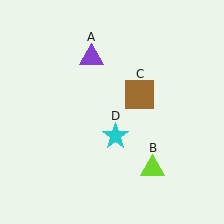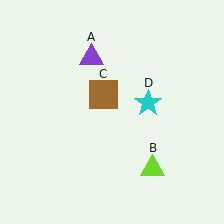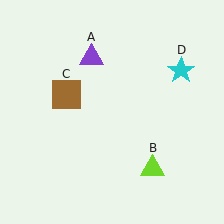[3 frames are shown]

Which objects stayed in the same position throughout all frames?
Purple triangle (object A) and lime triangle (object B) remained stationary.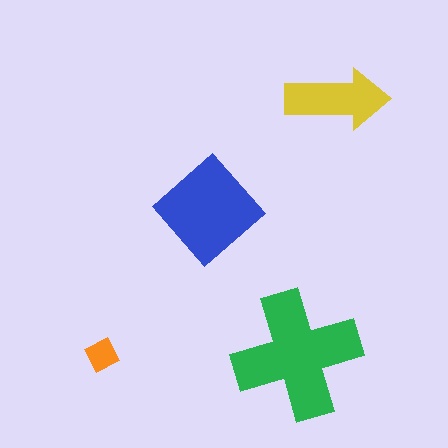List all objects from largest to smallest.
The green cross, the blue diamond, the yellow arrow, the orange square.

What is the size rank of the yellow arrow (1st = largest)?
3rd.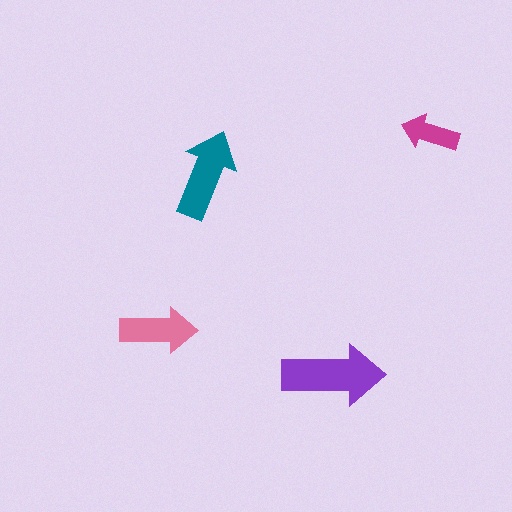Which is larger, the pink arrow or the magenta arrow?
The pink one.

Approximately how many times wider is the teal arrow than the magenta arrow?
About 1.5 times wider.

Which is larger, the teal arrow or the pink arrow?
The teal one.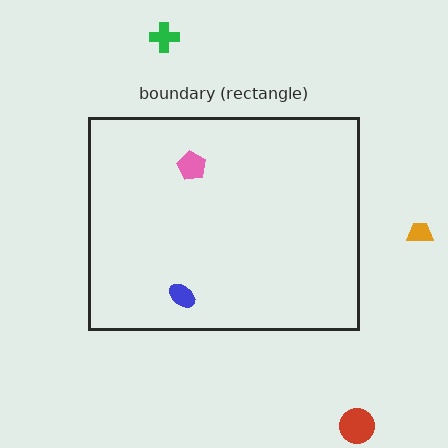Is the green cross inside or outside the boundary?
Outside.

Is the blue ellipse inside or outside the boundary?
Inside.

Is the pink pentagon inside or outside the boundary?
Inside.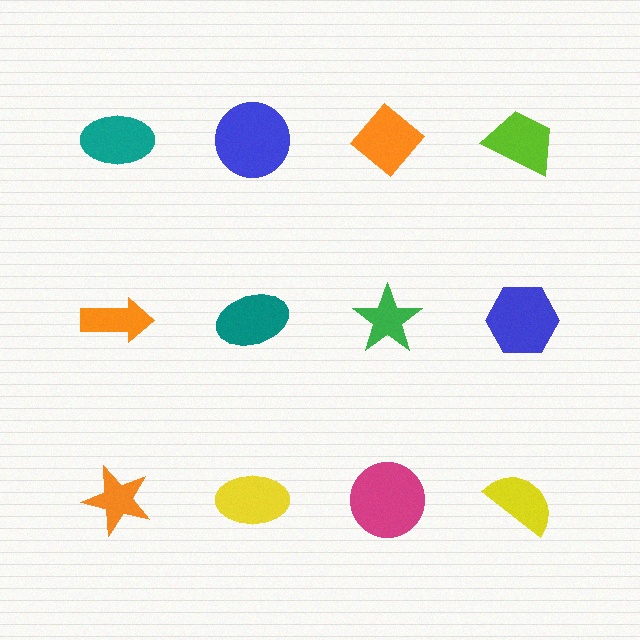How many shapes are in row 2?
4 shapes.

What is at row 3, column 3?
A magenta circle.